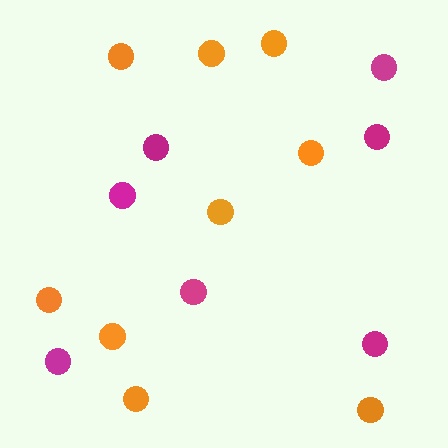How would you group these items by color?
There are 2 groups: one group of magenta circles (7) and one group of orange circles (9).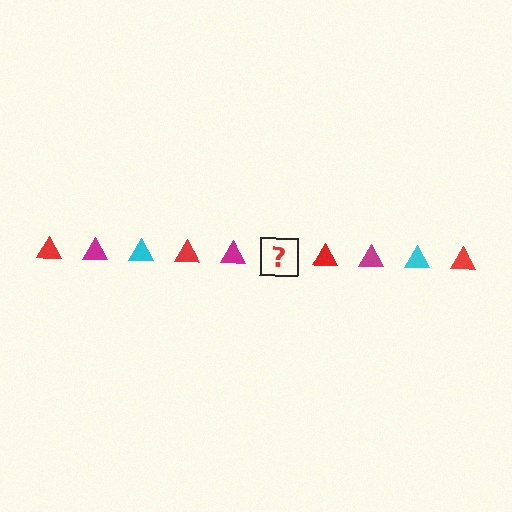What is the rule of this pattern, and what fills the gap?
The rule is that the pattern cycles through red, magenta, cyan triangles. The gap should be filled with a cyan triangle.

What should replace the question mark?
The question mark should be replaced with a cyan triangle.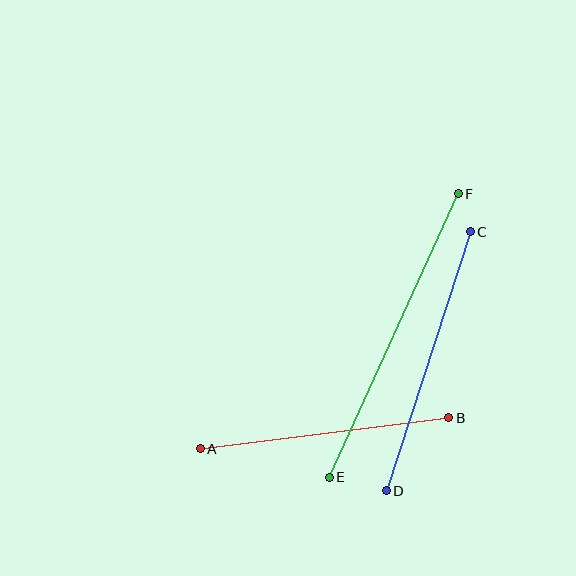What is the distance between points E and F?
The distance is approximately 312 pixels.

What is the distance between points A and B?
The distance is approximately 250 pixels.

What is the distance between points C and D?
The distance is approximately 272 pixels.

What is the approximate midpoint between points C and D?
The midpoint is at approximately (428, 361) pixels.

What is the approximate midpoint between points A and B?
The midpoint is at approximately (324, 433) pixels.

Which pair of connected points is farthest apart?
Points E and F are farthest apart.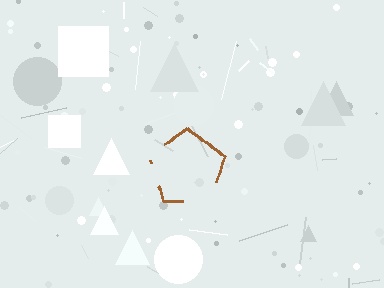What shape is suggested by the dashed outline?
The dashed outline suggests a pentagon.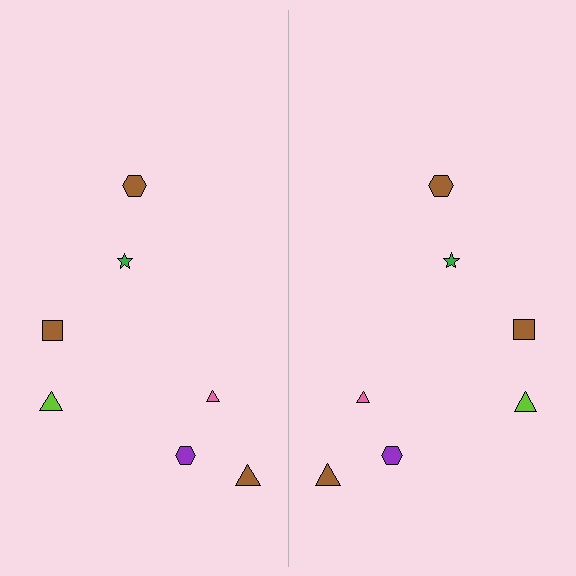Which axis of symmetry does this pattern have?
The pattern has a vertical axis of symmetry running through the center of the image.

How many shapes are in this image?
There are 14 shapes in this image.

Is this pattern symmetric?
Yes, this pattern has bilateral (reflection) symmetry.